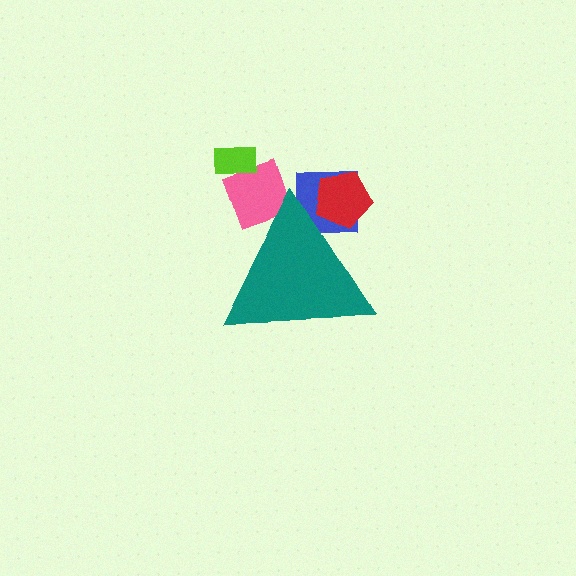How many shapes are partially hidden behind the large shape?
3 shapes are partially hidden.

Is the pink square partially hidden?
Yes, the pink square is partially hidden behind the teal triangle.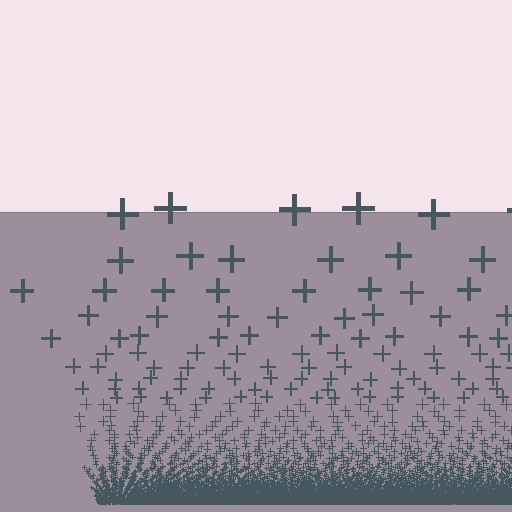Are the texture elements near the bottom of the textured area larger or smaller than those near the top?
Smaller. The gradient is inverted — elements near the bottom are smaller and denser.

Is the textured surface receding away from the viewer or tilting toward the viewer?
The surface appears to tilt toward the viewer. Texture elements get larger and sparser toward the top.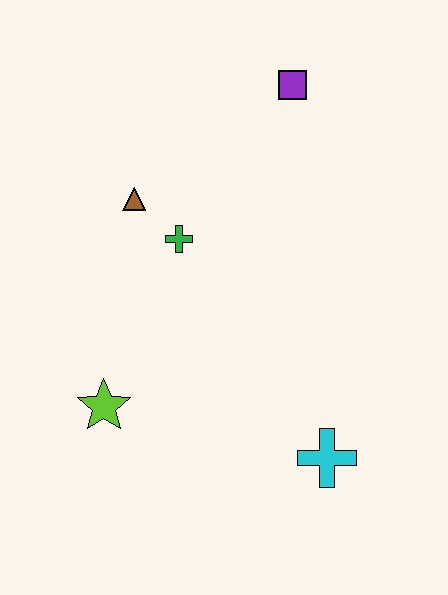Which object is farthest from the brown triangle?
The cyan cross is farthest from the brown triangle.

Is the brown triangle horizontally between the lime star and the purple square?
Yes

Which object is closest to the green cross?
The brown triangle is closest to the green cross.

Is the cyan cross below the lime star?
Yes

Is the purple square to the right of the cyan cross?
No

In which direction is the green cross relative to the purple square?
The green cross is below the purple square.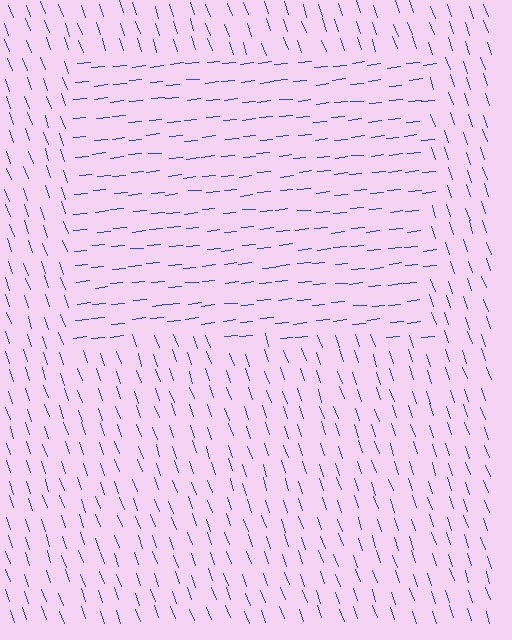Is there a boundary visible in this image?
Yes, there is a texture boundary formed by a change in line orientation.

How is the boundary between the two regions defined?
The boundary is defined purely by a change in line orientation (approximately 76 degrees difference). All lines are the same color and thickness.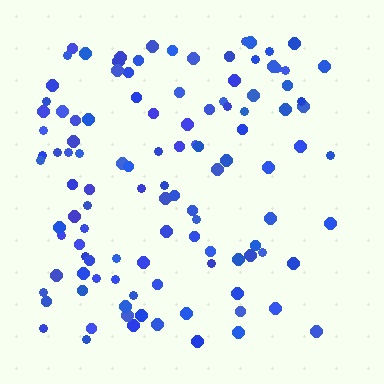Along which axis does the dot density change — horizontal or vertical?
Horizontal.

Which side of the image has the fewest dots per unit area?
The right.